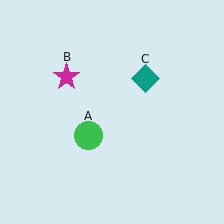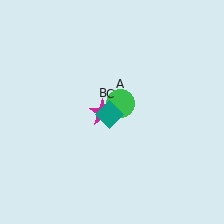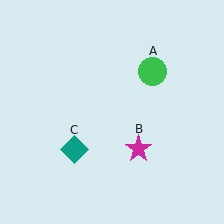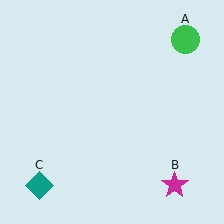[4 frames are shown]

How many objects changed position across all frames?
3 objects changed position: green circle (object A), magenta star (object B), teal diamond (object C).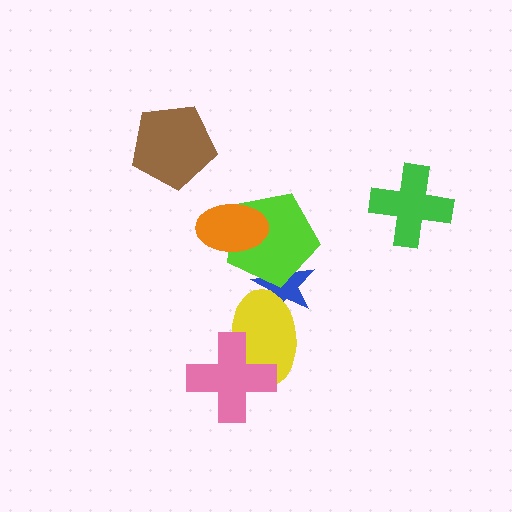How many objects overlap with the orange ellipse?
1 object overlaps with the orange ellipse.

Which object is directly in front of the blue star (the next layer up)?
The lime pentagon is directly in front of the blue star.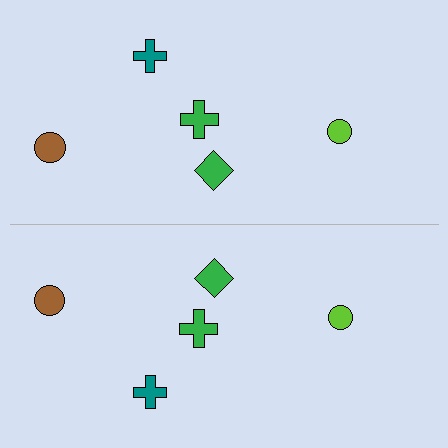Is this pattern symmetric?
Yes, this pattern has bilateral (reflection) symmetry.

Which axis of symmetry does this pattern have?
The pattern has a horizontal axis of symmetry running through the center of the image.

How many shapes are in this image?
There are 10 shapes in this image.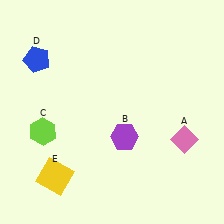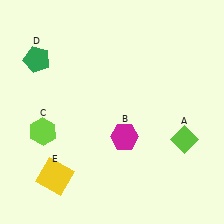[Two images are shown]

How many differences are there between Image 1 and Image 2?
There are 3 differences between the two images.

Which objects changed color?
A changed from pink to lime. B changed from purple to magenta. D changed from blue to green.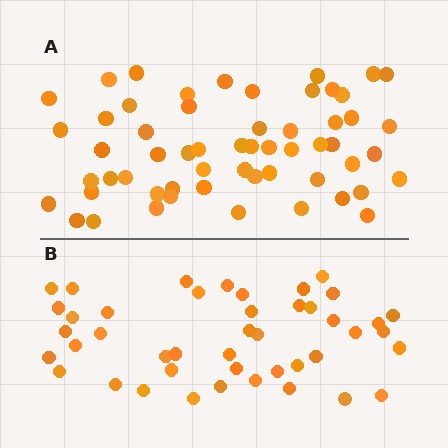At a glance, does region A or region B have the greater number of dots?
Region A (the top region) has more dots.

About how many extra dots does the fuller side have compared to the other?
Region A has approximately 15 more dots than region B.